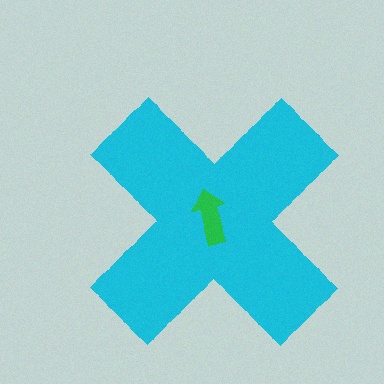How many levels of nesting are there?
2.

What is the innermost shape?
The green arrow.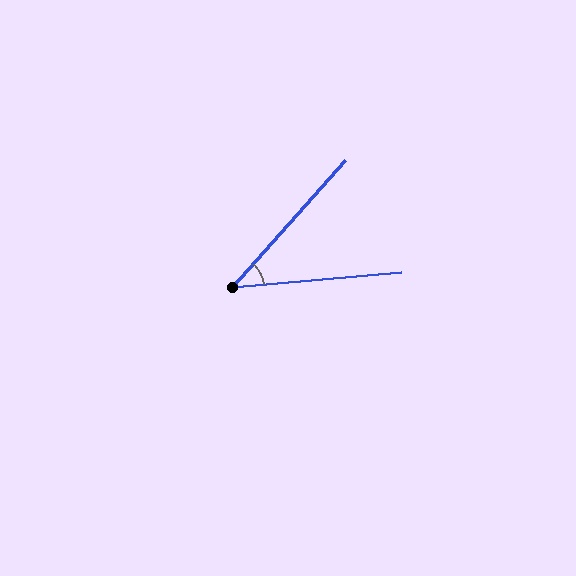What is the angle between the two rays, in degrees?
Approximately 43 degrees.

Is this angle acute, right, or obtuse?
It is acute.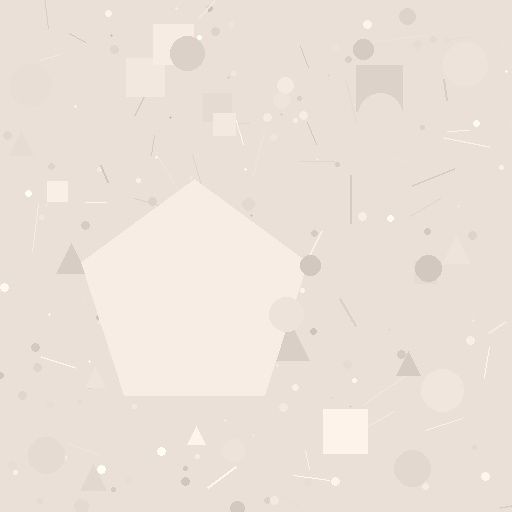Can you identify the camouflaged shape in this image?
The camouflaged shape is a pentagon.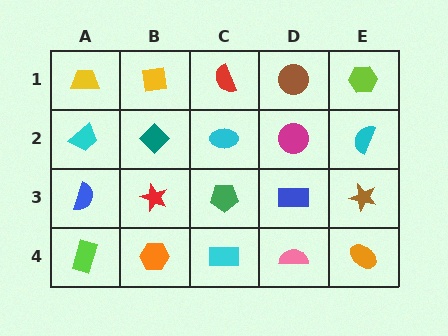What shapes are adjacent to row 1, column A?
A cyan trapezoid (row 2, column A), a yellow square (row 1, column B).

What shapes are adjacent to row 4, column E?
A brown star (row 3, column E), a pink semicircle (row 4, column D).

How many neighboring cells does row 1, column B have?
3.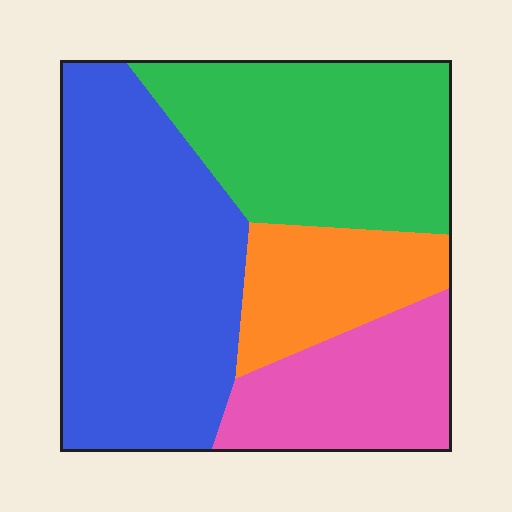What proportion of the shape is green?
Green takes up about one quarter (1/4) of the shape.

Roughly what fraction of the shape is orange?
Orange takes up less than a sixth of the shape.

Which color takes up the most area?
Blue, at roughly 40%.